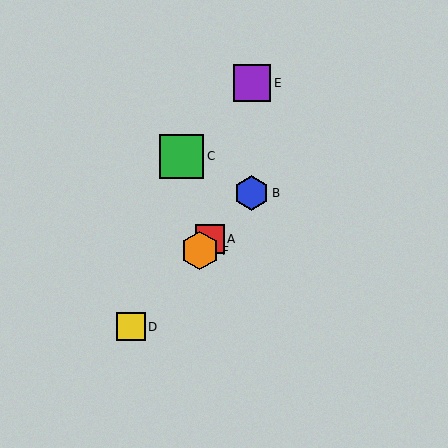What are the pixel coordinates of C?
Object C is at (182, 156).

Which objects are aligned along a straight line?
Objects A, B, D, F are aligned along a straight line.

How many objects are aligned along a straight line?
4 objects (A, B, D, F) are aligned along a straight line.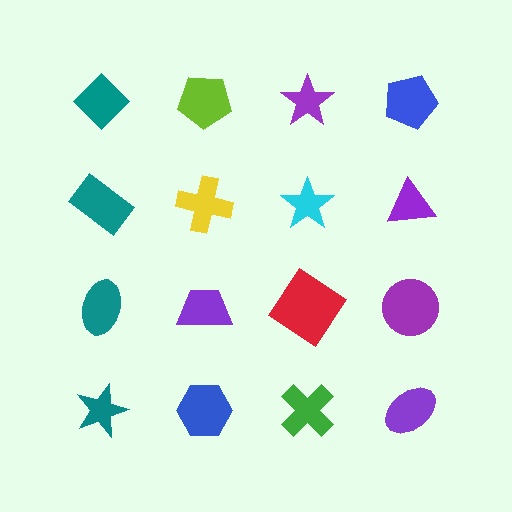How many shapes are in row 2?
4 shapes.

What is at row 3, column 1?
A teal ellipse.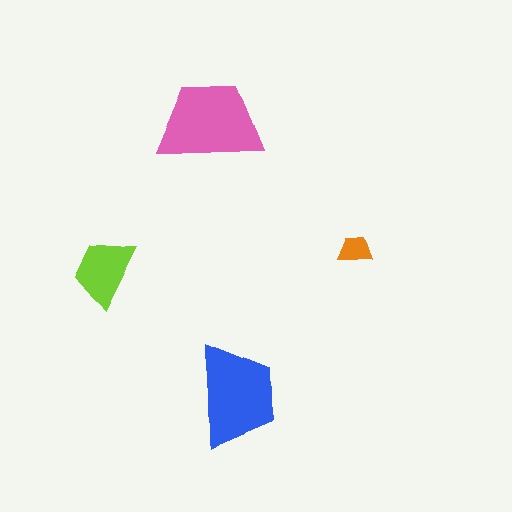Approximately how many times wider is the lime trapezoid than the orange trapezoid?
About 2 times wider.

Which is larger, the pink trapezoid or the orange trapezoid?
The pink one.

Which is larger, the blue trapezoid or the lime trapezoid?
The blue one.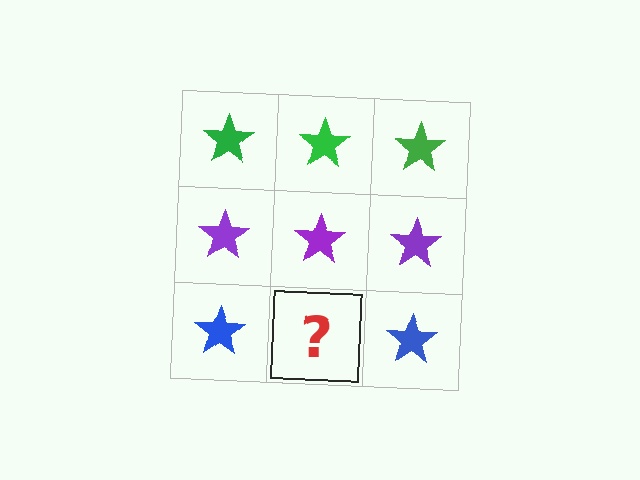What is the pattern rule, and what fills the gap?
The rule is that each row has a consistent color. The gap should be filled with a blue star.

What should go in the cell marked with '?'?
The missing cell should contain a blue star.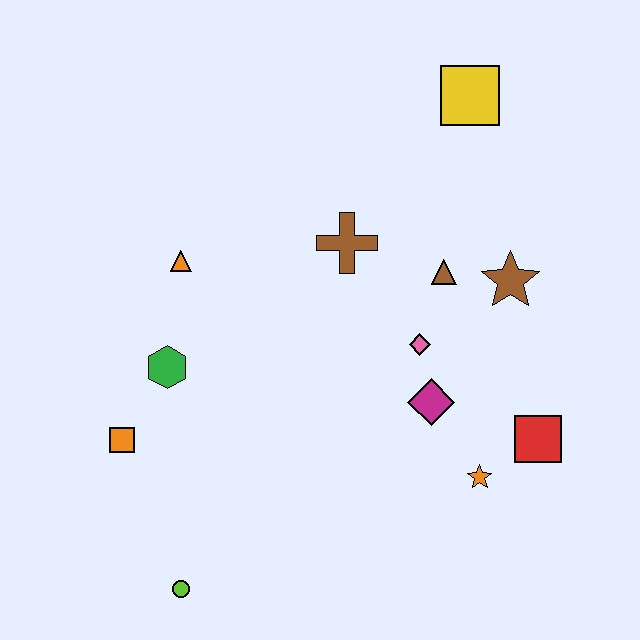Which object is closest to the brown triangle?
The brown star is closest to the brown triangle.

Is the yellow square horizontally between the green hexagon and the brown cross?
No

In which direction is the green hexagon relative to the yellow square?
The green hexagon is to the left of the yellow square.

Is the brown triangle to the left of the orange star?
Yes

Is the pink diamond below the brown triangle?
Yes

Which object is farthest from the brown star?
The lime circle is farthest from the brown star.